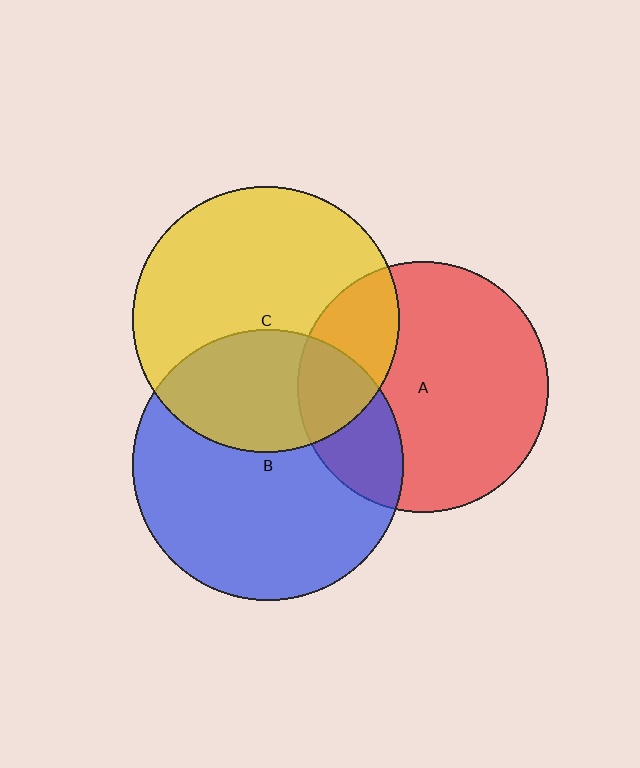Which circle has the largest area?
Circle B (blue).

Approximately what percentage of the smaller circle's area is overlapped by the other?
Approximately 25%.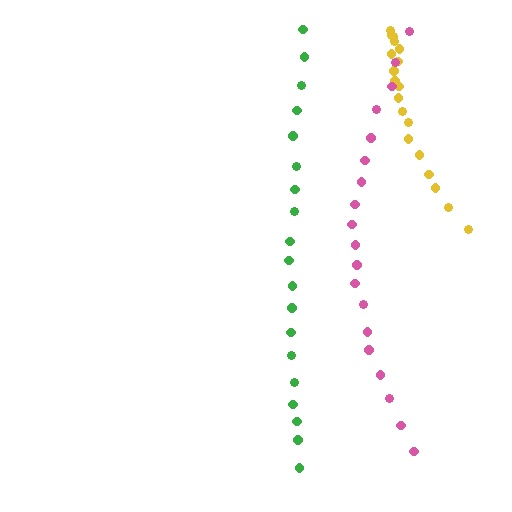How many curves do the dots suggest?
There are 3 distinct paths.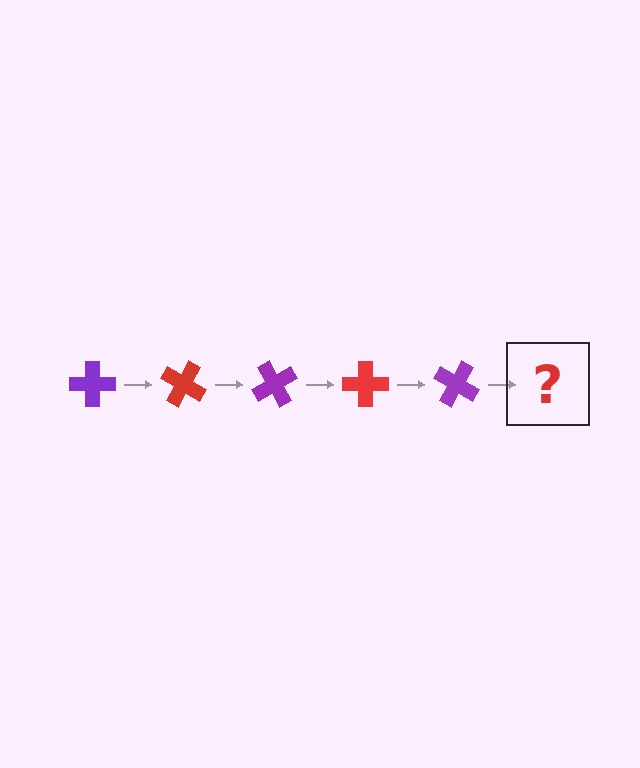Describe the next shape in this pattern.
It should be a red cross, rotated 150 degrees from the start.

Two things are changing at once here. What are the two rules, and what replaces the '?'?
The two rules are that it rotates 30 degrees each step and the color cycles through purple and red. The '?' should be a red cross, rotated 150 degrees from the start.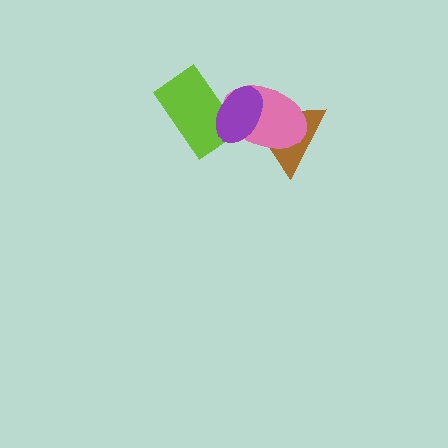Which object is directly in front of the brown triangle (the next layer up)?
The pink ellipse is directly in front of the brown triangle.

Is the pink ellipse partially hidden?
Yes, it is partially covered by another shape.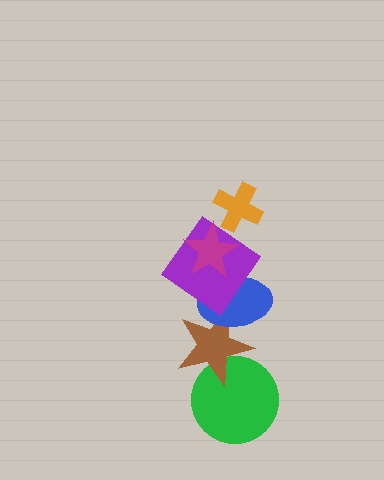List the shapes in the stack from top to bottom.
From top to bottom: the orange cross, the magenta star, the purple diamond, the blue ellipse, the brown star, the green circle.